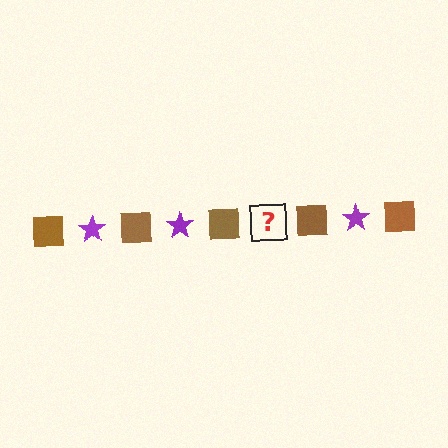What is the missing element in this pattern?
The missing element is a purple star.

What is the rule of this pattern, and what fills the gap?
The rule is that the pattern alternates between brown square and purple star. The gap should be filled with a purple star.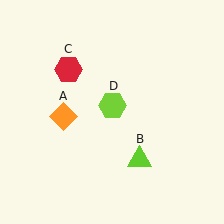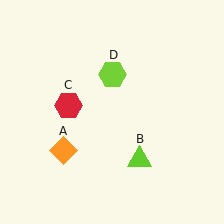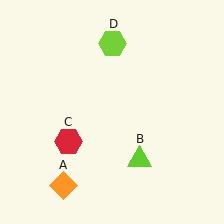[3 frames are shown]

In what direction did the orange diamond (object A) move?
The orange diamond (object A) moved down.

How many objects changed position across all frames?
3 objects changed position: orange diamond (object A), red hexagon (object C), lime hexagon (object D).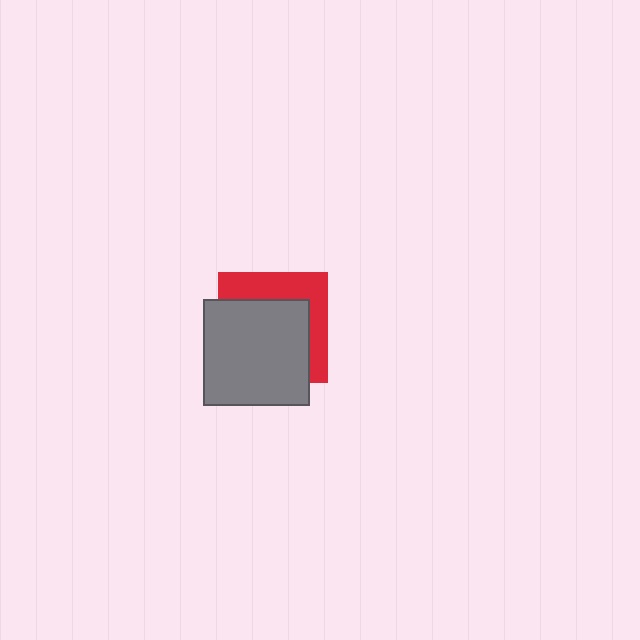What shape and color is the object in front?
The object in front is a gray square.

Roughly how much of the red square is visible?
A small part of it is visible (roughly 37%).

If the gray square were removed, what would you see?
You would see the complete red square.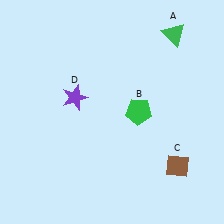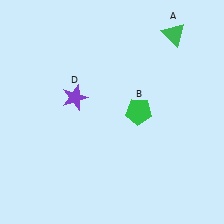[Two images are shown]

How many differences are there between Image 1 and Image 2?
There is 1 difference between the two images.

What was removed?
The brown diamond (C) was removed in Image 2.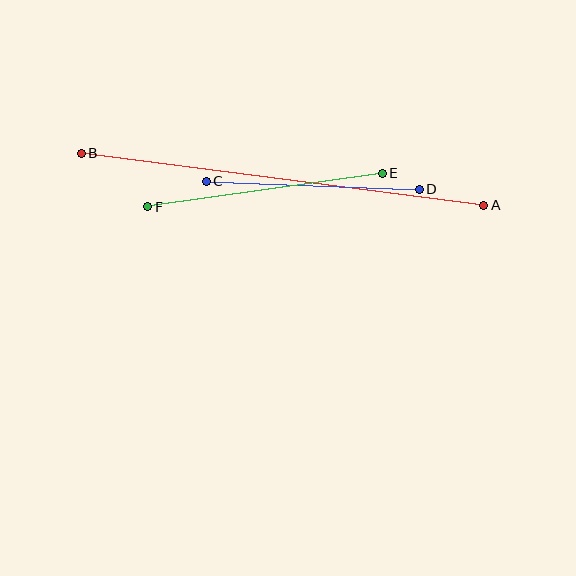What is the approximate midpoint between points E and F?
The midpoint is at approximately (265, 190) pixels.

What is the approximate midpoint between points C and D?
The midpoint is at approximately (313, 185) pixels.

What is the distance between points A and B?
The distance is approximately 406 pixels.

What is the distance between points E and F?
The distance is approximately 237 pixels.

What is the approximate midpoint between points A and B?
The midpoint is at approximately (282, 179) pixels.